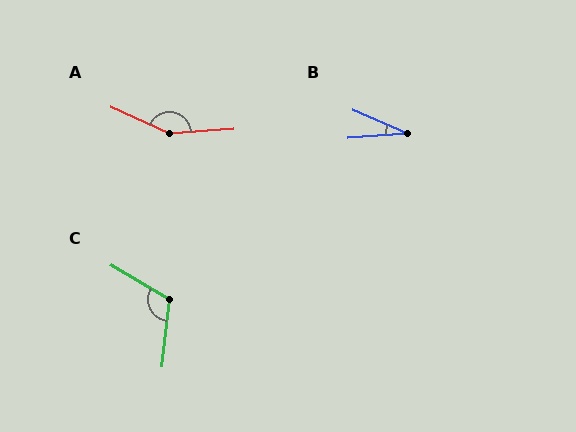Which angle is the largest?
A, at approximately 151 degrees.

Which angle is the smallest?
B, at approximately 27 degrees.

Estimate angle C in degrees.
Approximately 114 degrees.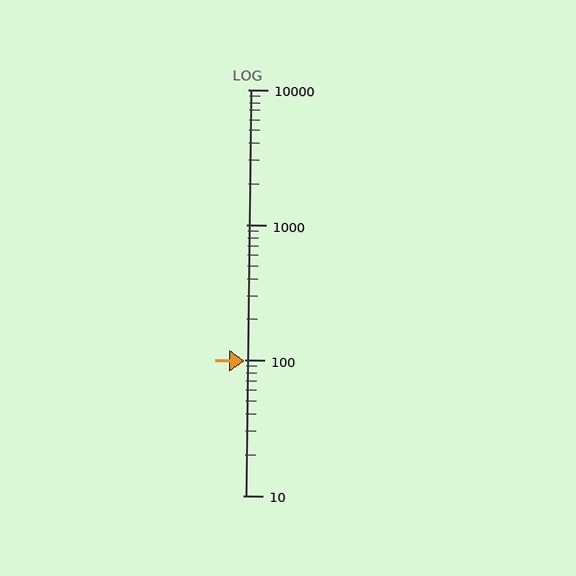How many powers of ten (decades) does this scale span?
The scale spans 3 decades, from 10 to 10000.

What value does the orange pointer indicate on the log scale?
The pointer indicates approximately 98.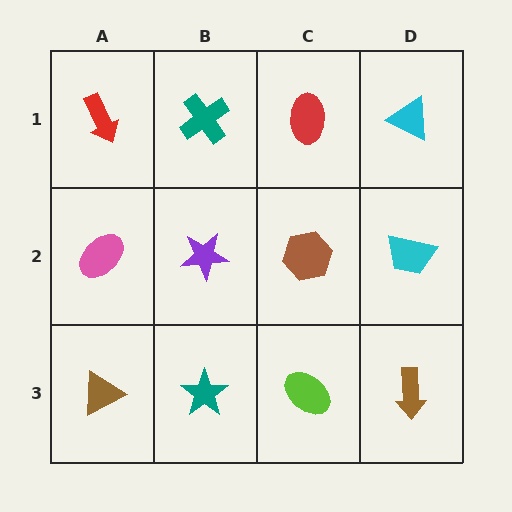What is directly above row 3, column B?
A purple star.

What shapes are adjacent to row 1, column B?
A purple star (row 2, column B), a red arrow (row 1, column A), a red ellipse (row 1, column C).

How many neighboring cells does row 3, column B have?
3.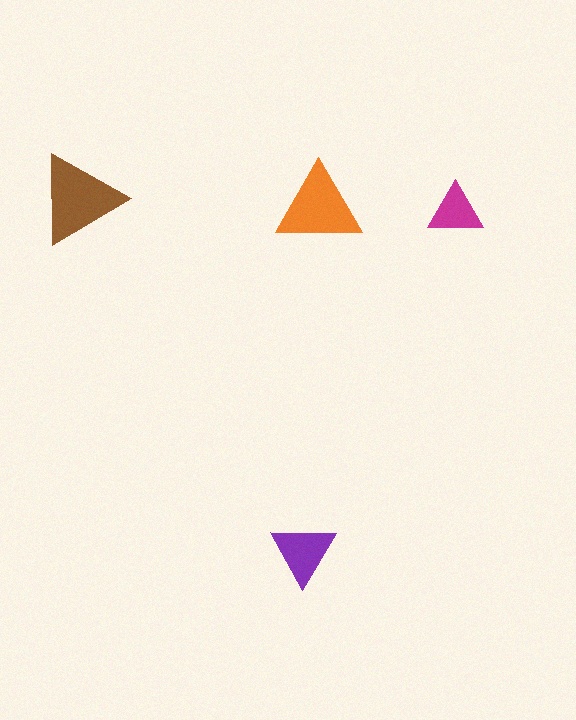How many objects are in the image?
There are 4 objects in the image.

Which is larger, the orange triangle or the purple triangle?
The orange one.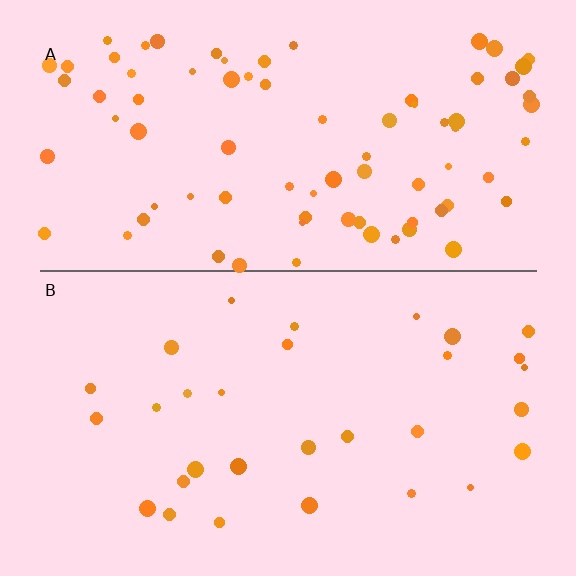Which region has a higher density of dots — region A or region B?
A (the top).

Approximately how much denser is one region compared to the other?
Approximately 2.7× — region A over region B.